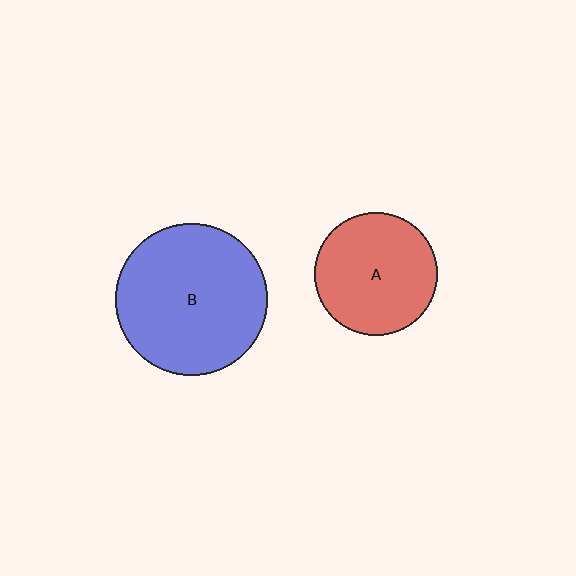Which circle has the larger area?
Circle B (blue).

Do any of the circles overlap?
No, none of the circles overlap.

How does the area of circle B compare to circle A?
Approximately 1.5 times.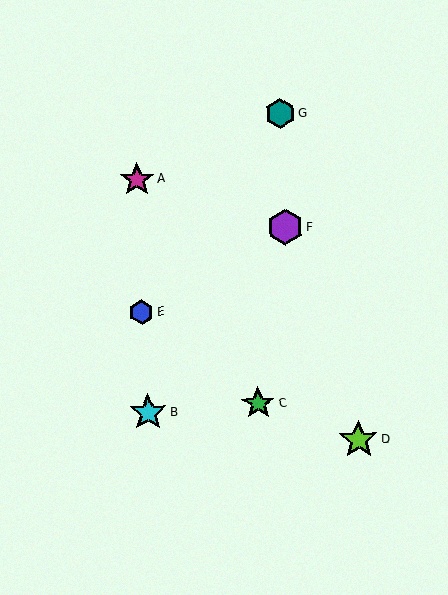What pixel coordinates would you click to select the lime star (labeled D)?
Click at (359, 440) to select the lime star D.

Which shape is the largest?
The lime star (labeled D) is the largest.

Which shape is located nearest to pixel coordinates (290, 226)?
The purple hexagon (labeled F) at (285, 227) is nearest to that location.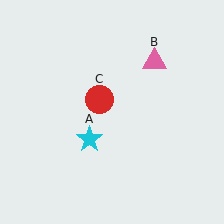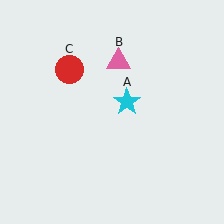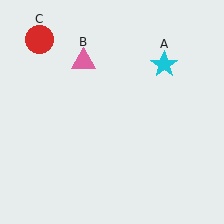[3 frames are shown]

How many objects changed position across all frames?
3 objects changed position: cyan star (object A), pink triangle (object B), red circle (object C).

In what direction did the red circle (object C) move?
The red circle (object C) moved up and to the left.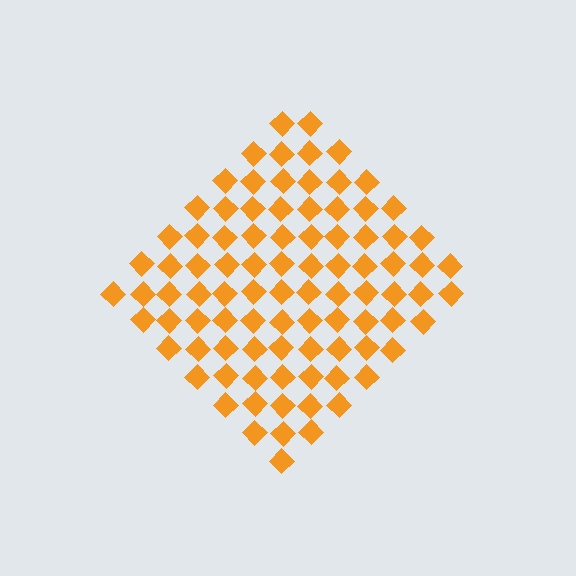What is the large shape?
The large shape is a diamond.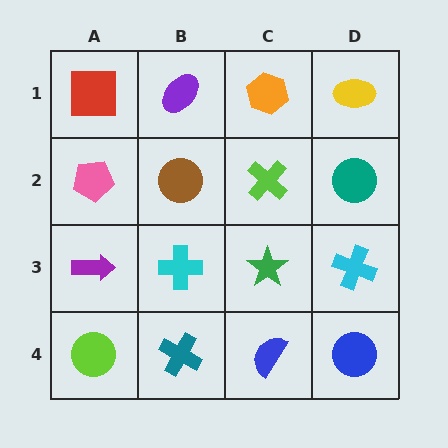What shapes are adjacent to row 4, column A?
A purple arrow (row 3, column A), a teal cross (row 4, column B).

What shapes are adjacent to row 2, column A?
A red square (row 1, column A), a purple arrow (row 3, column A), a brown circle (row 2, column B).